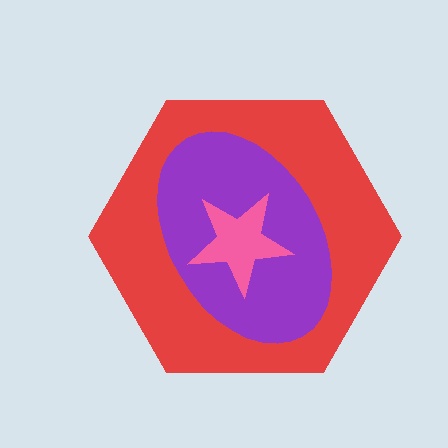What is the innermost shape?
The pink star.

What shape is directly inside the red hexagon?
The purple ellipse.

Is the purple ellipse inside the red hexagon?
Yes.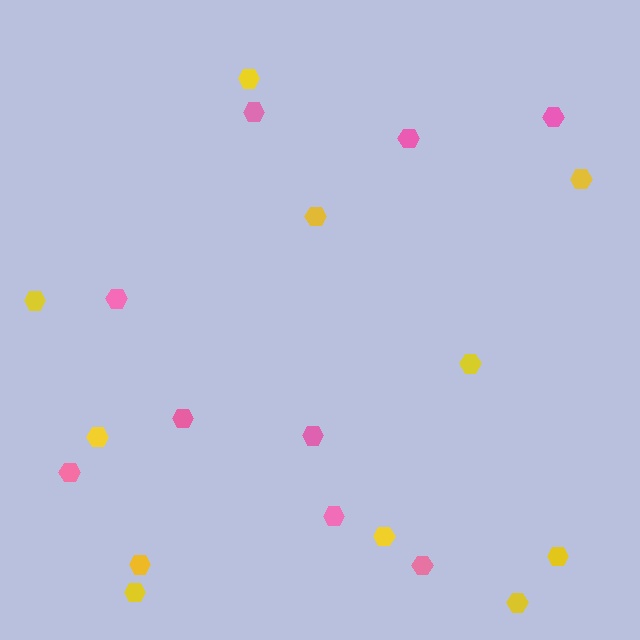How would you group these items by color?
There are 2 groups: one group of yellow hexagons (11) and one group of pink hexagons (9).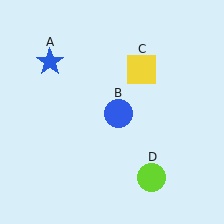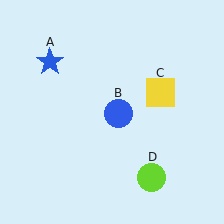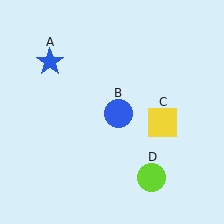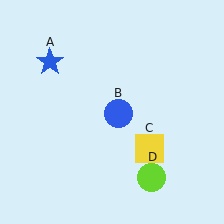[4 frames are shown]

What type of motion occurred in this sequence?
The yellow square (object C) rotated clockwise around the center of the scene.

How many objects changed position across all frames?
1 object changed position: yellow square (object C).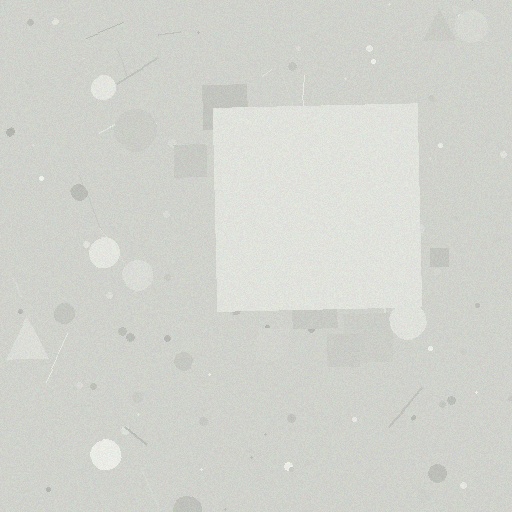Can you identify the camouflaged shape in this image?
The camouflaged shape is a square.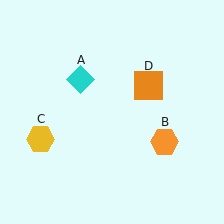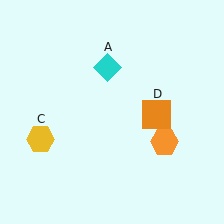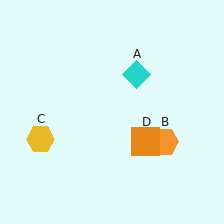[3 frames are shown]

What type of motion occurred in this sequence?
The cyan diamond (object A), orange square (object D) rotated clockwise around the center of the scene.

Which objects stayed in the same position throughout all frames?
Orange hexagon (object B) and yellow hexagon (object C) remained stationary.